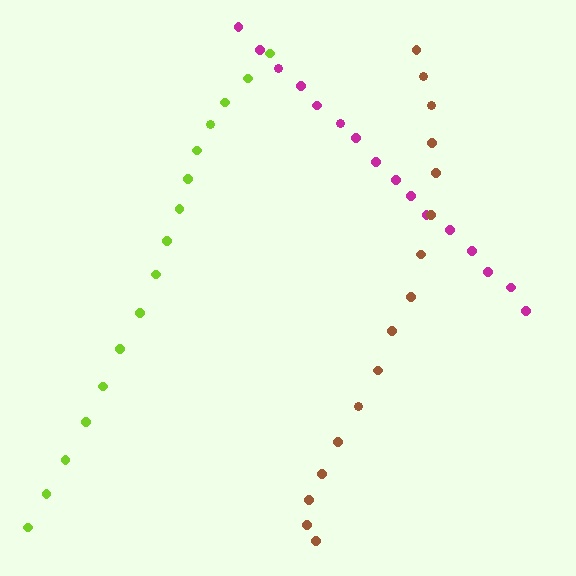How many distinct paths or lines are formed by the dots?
There are 3 distinct paths.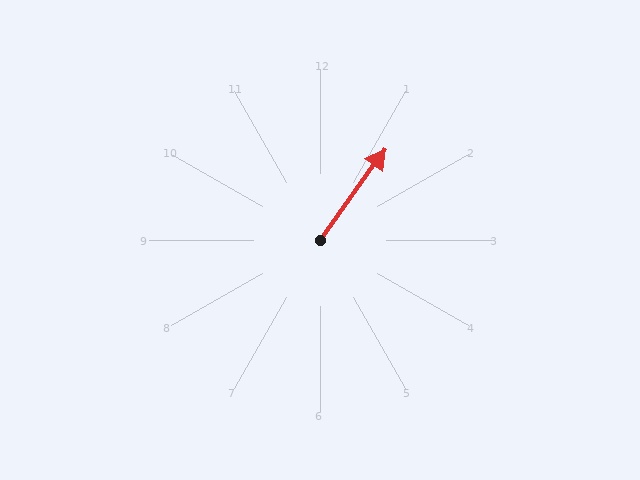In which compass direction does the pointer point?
Northeast.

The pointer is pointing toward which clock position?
Roughly 1 o'clock.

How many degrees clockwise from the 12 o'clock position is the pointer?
Approximately 35 degrees.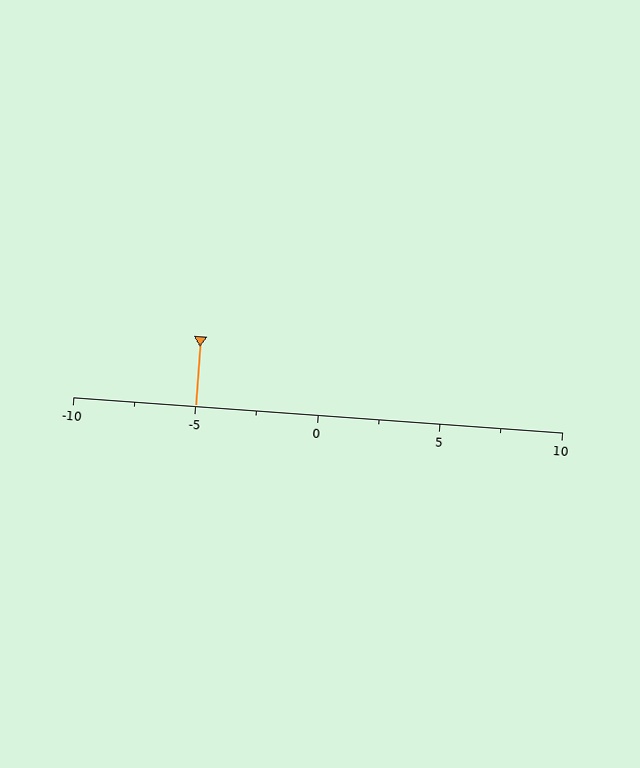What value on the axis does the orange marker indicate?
The marker indicates approximately -5.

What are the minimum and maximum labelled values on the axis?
The axis runs from -10 to 10.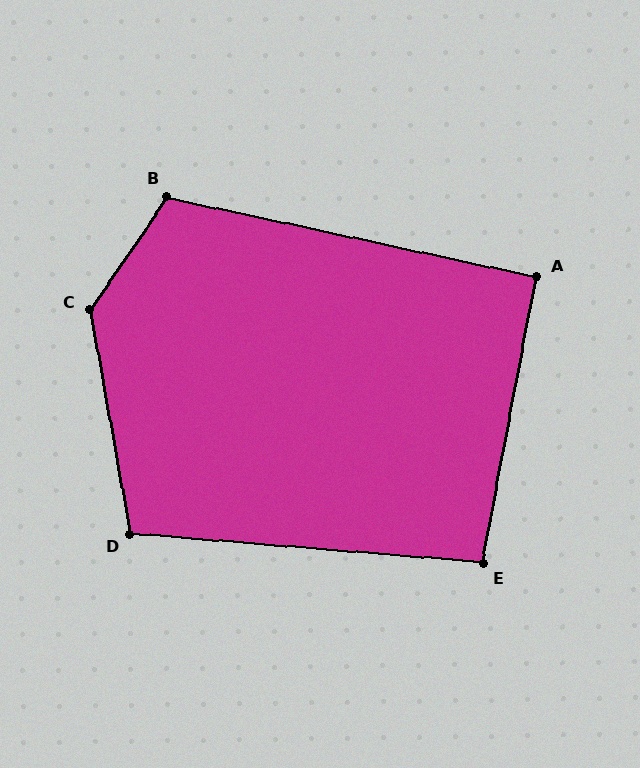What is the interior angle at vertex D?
Approximately 105 degrees (obtuse).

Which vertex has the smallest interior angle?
A, at approximately 92 degrees.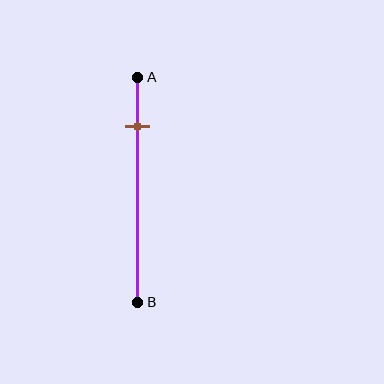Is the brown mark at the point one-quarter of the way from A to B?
Yes, the mark is approximately at the one-quarter point.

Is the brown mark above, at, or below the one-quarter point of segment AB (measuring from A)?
The brown mark is approximately at the one-quarter point of segment AB.